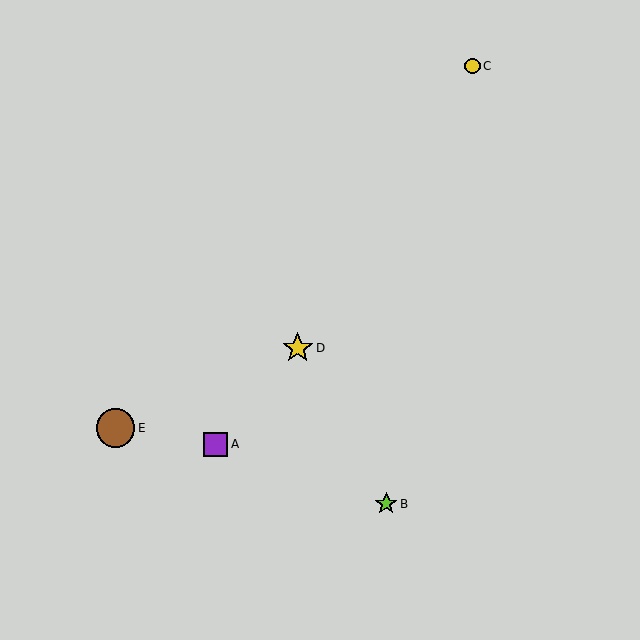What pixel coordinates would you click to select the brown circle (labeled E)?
Click at (115, 428) to select the brown circle E.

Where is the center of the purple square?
The center of the purple square is at (216, 444).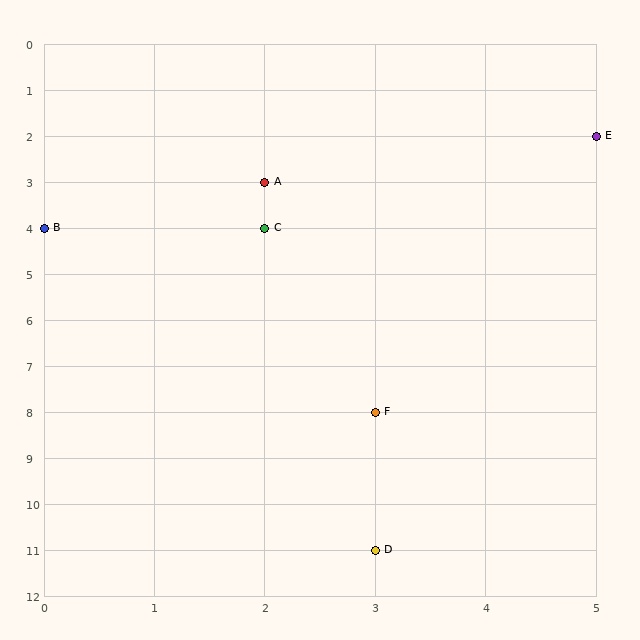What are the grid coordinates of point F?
Point F is at grid coordinates (3, 8).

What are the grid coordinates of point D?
Point D is at grid coordinates (3, 11).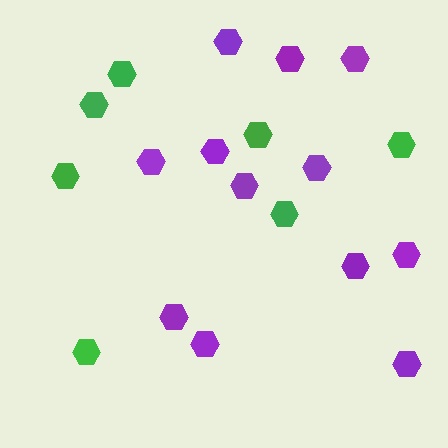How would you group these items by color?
There are 2 groups: one group of green hexagons (7) and one group of purple hexagons (12).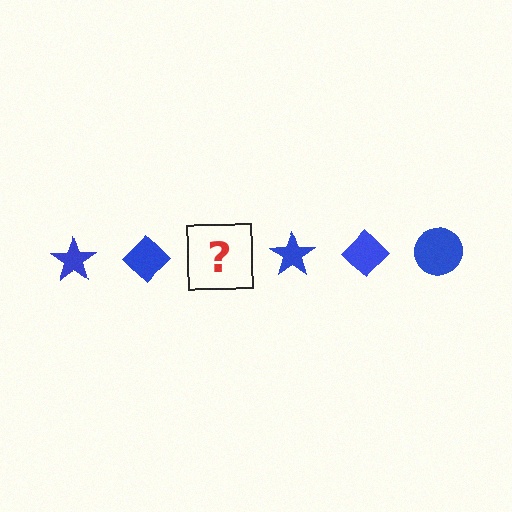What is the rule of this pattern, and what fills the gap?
The rule is that the pattern cycles through star, diamond, circle shapes in blue. The gap should be filled with a blue circle.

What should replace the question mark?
The question mark should be replaced with a blue circle.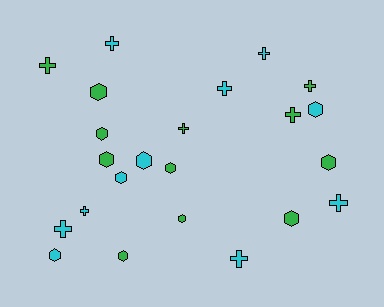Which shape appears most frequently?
Hexagon, with 12 objects.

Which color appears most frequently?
Green, with 12 objects.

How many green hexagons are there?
There are 8 green hexagons.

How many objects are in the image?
There are 23 objects.